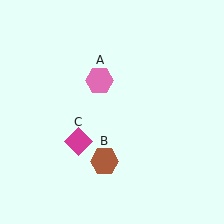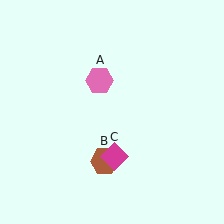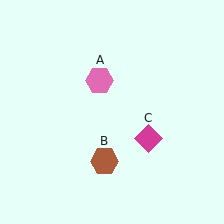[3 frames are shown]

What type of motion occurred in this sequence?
The magenta diamond (object C) rotated counterclockwise around the center of the scene.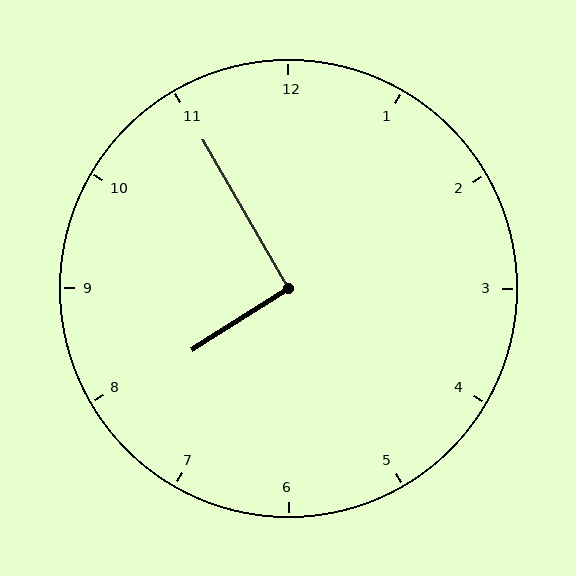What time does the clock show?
7:55.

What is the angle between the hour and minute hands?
Approximately 92 degrees.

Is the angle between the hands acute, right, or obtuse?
It is right.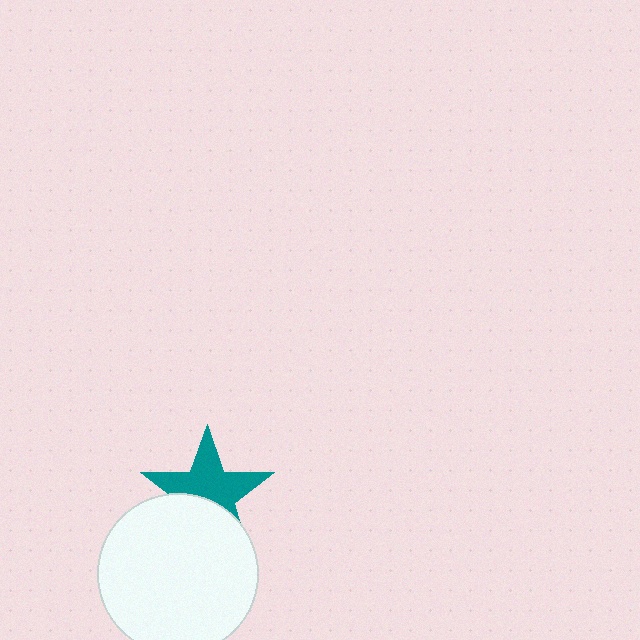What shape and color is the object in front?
The object in front is a white circle.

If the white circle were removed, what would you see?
You would see the complete teal star.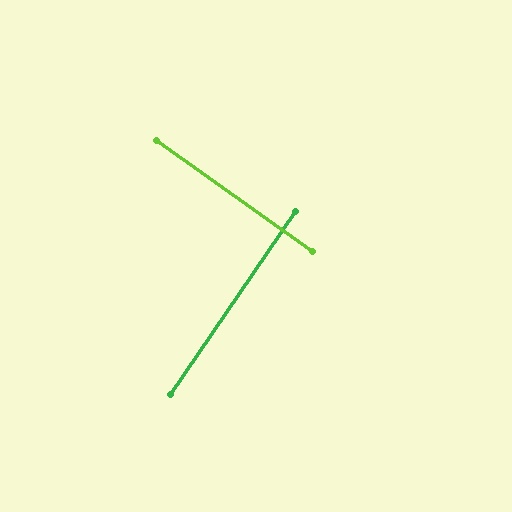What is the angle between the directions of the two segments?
Approximately 89 degrees.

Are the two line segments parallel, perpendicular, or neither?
Perpendicular — they meet at approximately 89°.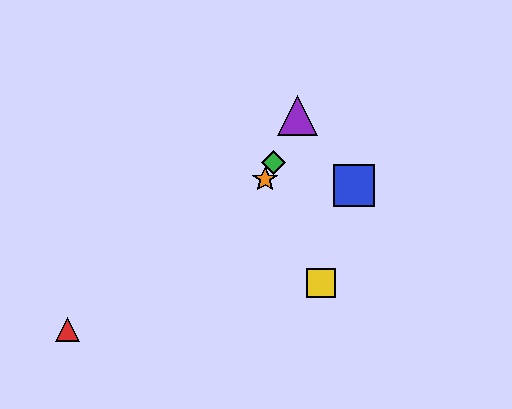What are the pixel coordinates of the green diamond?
The green diamond is at (274, 162).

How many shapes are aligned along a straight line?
3 shapes (the green diamond, the purple triangle, the orange star) are aligned along a straight line.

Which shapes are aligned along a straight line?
The green diamond, the purple triangle, the orange star are aligned along a straight line.